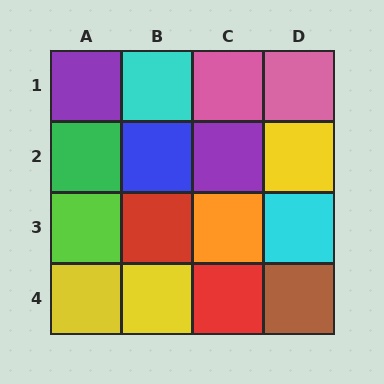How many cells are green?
1 cell is green.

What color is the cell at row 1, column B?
Cyan.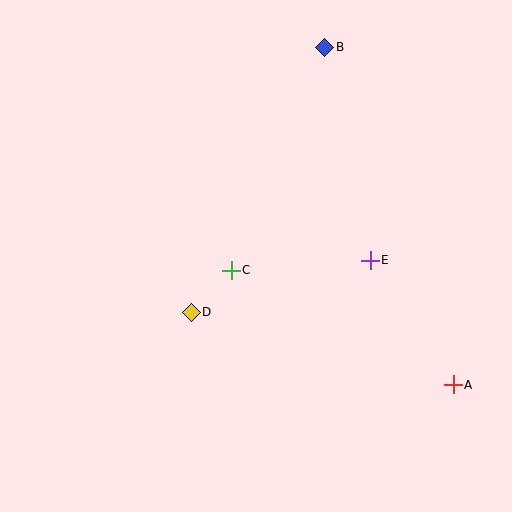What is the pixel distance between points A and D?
The distance between A and D is 272 pixels.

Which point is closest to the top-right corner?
Point B is closest to the top-right corner.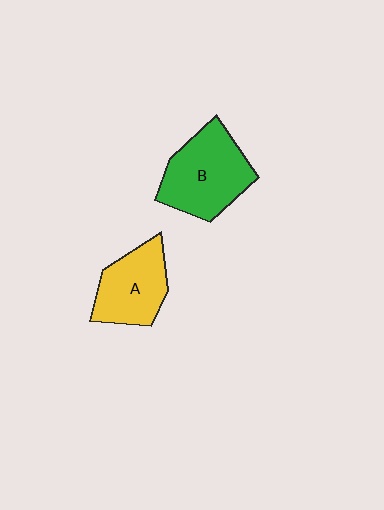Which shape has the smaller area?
Shape A (yellow).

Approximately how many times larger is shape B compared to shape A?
Approximately 1.3 times.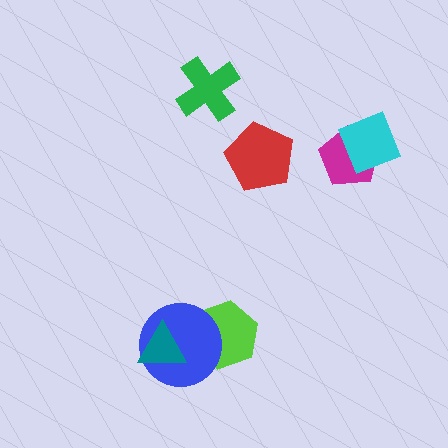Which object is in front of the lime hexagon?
The blue circle is in front of the lime hexagon.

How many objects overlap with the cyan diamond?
1 object overlaps with the cyan diamond.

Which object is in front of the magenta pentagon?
The cyan diamond is in front of the magenta pentagon.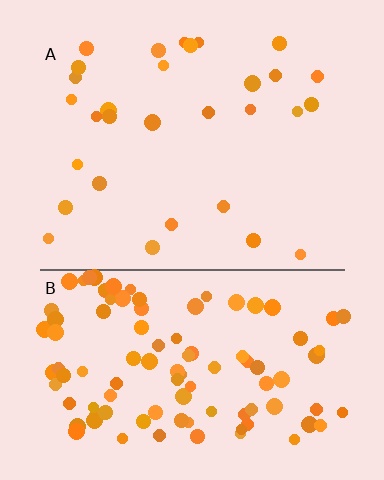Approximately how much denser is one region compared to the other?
Approximately 3.6× — region B over region A.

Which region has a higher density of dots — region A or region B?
B (the bottom).